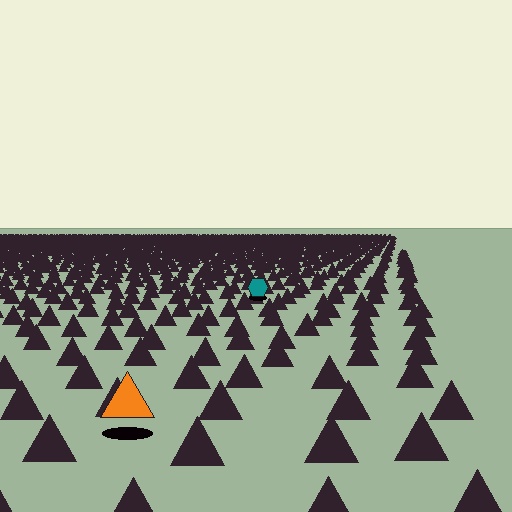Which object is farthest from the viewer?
The teal hexagon is farthest from the viewer. It appears smaller and the ground texture around it is denser.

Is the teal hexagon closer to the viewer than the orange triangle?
No. The orange triangle is closer — you can tell from the texture gradient: the ground texture is coarser near it.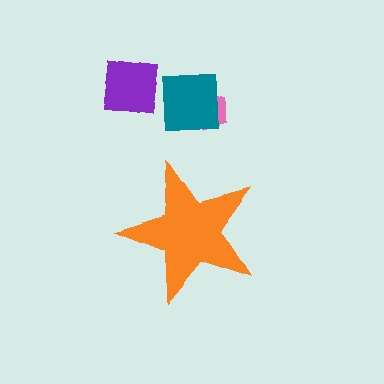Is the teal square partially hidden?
No, the teal square is fully visible.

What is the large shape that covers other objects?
An orange star.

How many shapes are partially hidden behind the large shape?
0 shapes are partially hidden.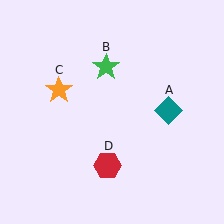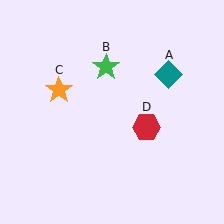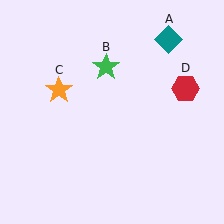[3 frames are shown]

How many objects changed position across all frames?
2 objects changed position: teal diamond (object A), red hexagon (object D).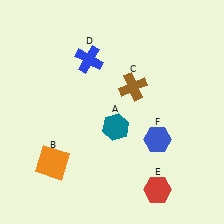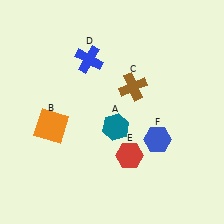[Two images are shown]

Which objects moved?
The objects that moved are: the orange square (B), the red hexagon (E).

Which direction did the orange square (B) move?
The orange square (B) moved up.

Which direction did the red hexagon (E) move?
The red hexagon (E) moved up.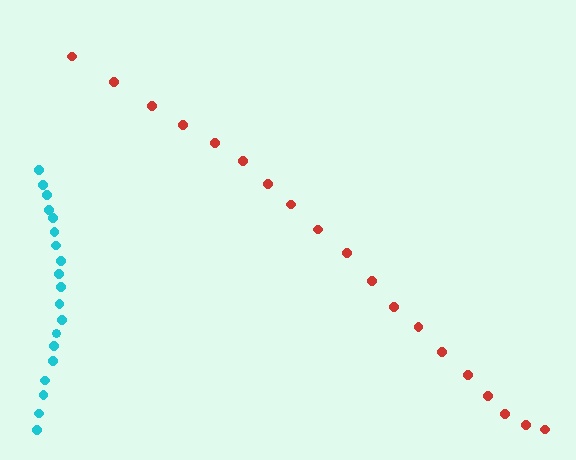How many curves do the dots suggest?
There are 2 distinct paths.